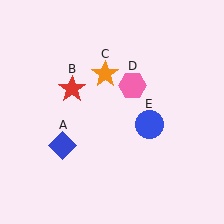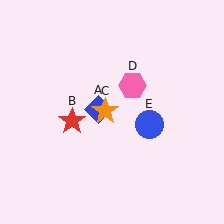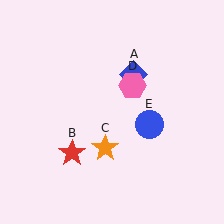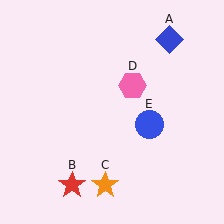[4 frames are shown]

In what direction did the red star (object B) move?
The red star (object B) moved down.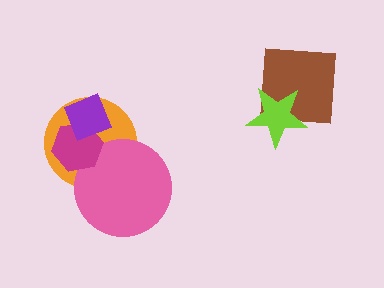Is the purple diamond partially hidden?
No, no other shape covers it.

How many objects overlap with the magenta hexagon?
3 objects overlap with the magenta hexagon.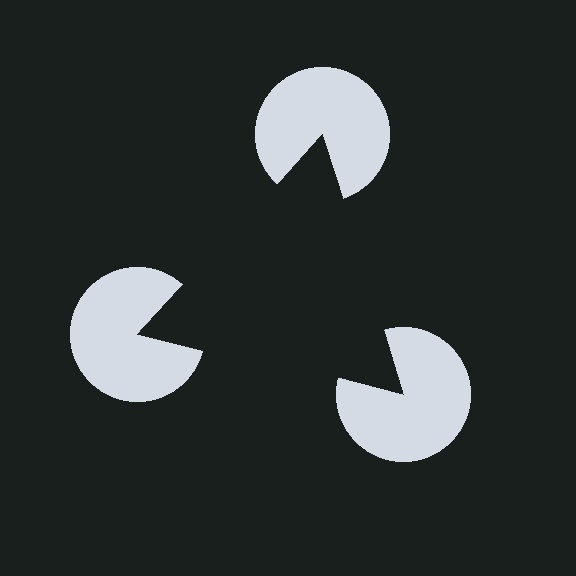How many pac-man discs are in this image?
There are 3 — one at each vertex of the illusory triangle.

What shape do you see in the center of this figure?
An illusory triangle — its edges are inferred from the aligned wedge cuts in the pac-man discs, not physically drawn.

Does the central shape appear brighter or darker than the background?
It typically appears slightly darker than the background, even though no actual brightness change is drawn.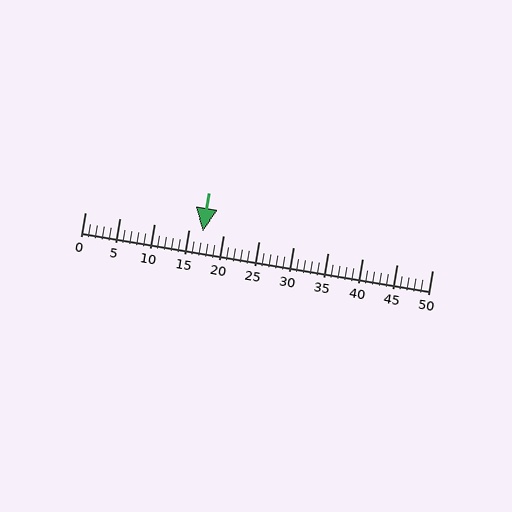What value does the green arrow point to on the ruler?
The green arrow points to approximately 17.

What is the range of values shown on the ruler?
The ruler shows values from 0 to 50.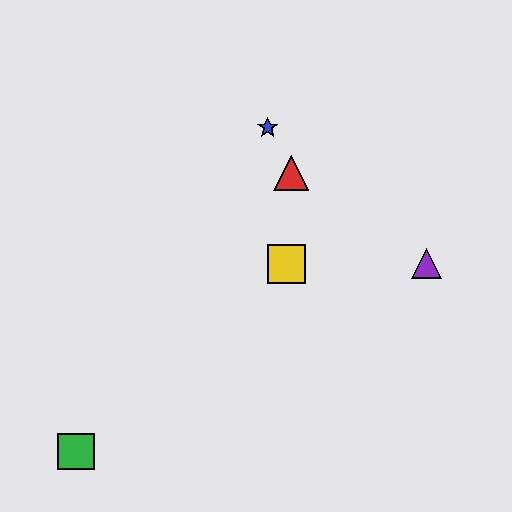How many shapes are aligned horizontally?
2 shapes (the yellow square, the purple triangle) are aligned horizontally.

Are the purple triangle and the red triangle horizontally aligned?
No, the purple triangle is at y≈264 and the red triangle is at y≈173.